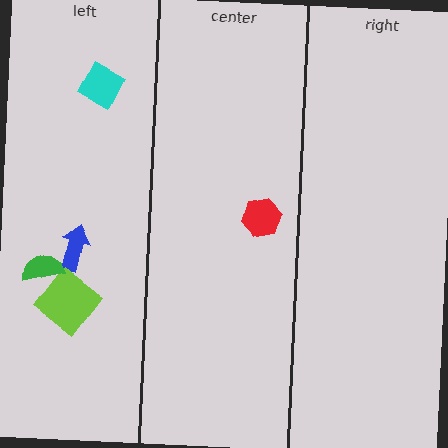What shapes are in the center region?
The red hexagon.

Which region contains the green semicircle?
The left region.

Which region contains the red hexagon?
The center region.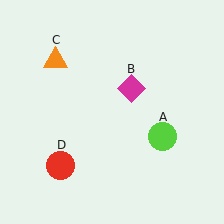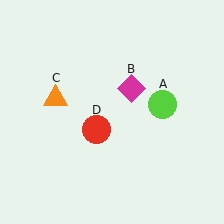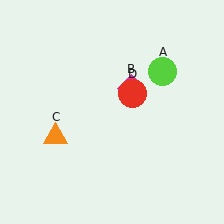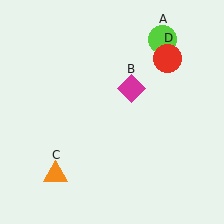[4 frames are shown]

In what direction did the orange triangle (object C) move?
The orange triangle (object C) moved down.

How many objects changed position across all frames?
3 objects changed position: lime circle (object A), orange triangle (object C), red circle (object D).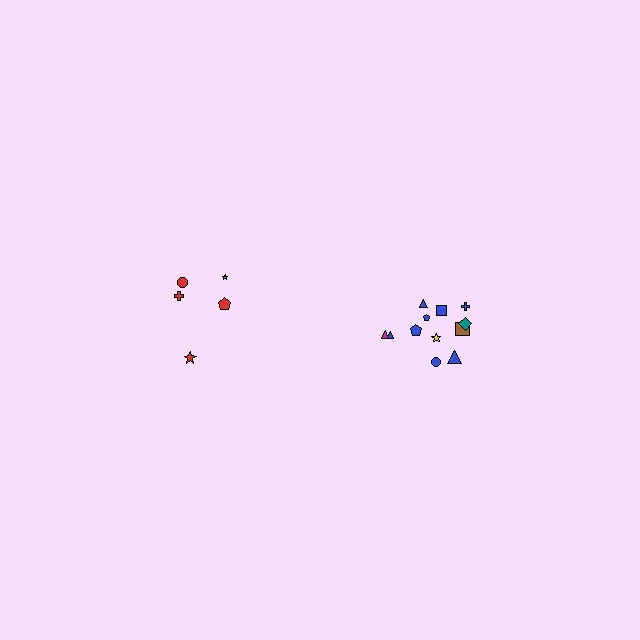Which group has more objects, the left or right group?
The right group.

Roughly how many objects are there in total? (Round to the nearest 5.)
Roughly 15 objects in total.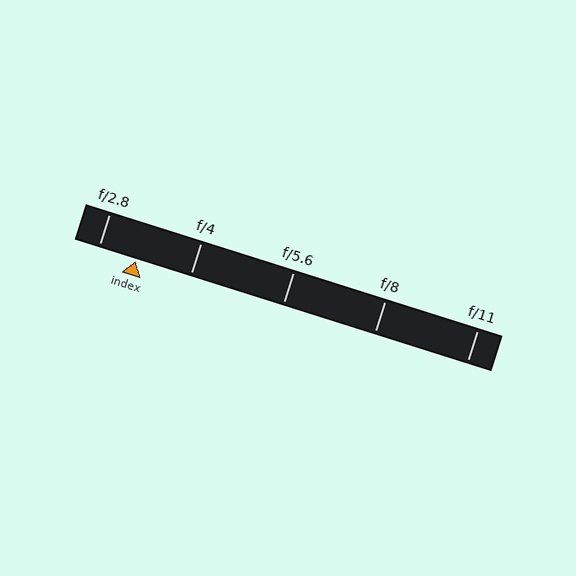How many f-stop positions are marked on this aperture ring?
There are 5 f-stop positions marked.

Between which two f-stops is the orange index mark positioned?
The index mark is between f/2.8 and f/4.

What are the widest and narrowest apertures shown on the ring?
The widest aperture shown is f/2.8 and the narrowest is f/11.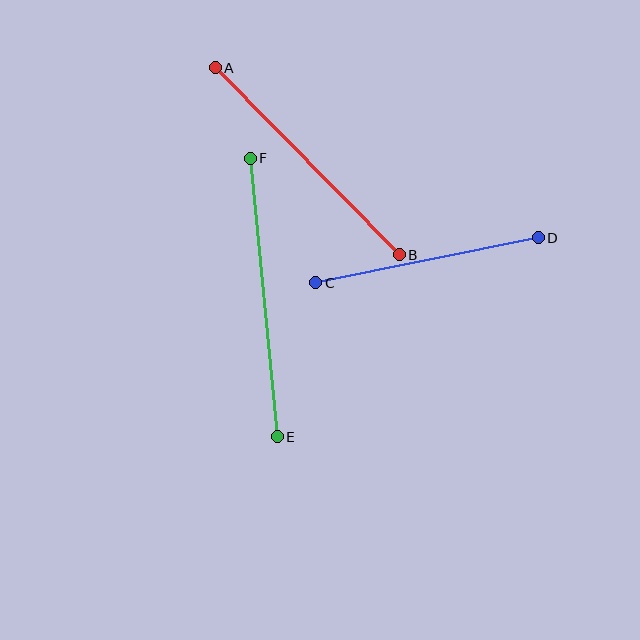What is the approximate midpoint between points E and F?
The midpoint is at approximately (264, 297) pixels.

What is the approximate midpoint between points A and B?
The midpoint is at approximately (307, 161) pixels.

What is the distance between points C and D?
The distance is approximately 227 pixels.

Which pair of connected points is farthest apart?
Points E and F are farthest apart.